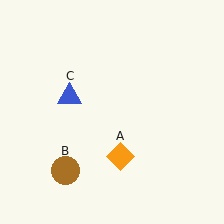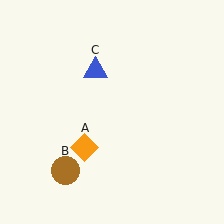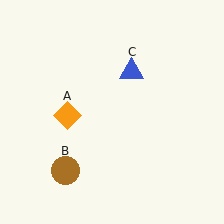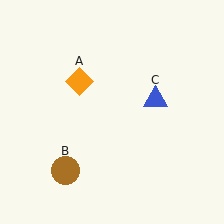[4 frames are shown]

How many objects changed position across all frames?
2 objects changed position: orange diamond (object A), blue triangle (object C).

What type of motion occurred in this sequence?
The orange diamond (object A), blue triangle (object C) rotated clockwise around the center of the scene.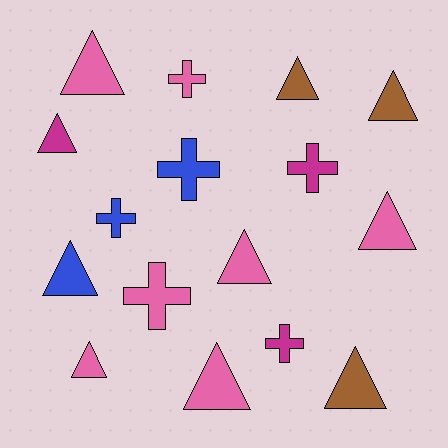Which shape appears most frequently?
Triangle, with 10 objects.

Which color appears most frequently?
Pink, with 7 objects.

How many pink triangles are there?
There are 5 pink triangles.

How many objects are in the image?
There are 16 objects.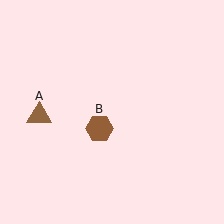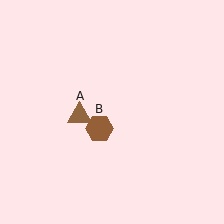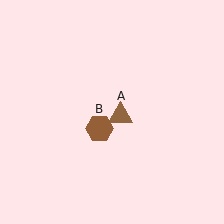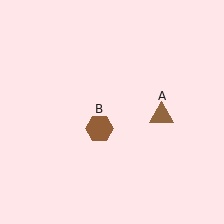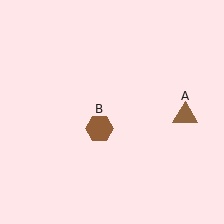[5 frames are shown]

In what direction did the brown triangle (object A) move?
The brown triangle (object A) moved right.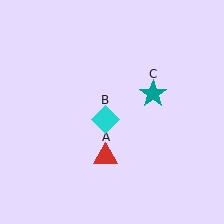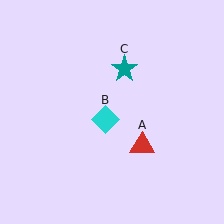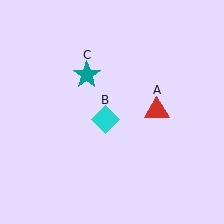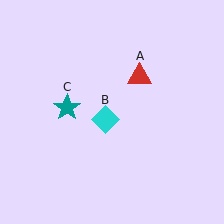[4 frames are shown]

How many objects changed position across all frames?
2 objects changed position: red triangle (object A), teal star (object C).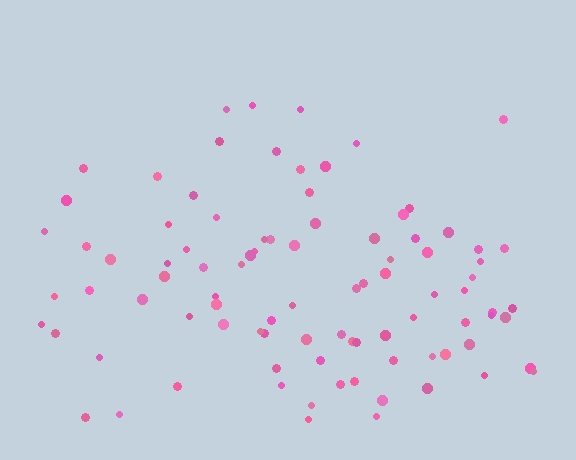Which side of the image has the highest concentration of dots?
The bottom.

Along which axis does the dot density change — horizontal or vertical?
Vertical.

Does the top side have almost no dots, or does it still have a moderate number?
Still a moderate number, just noticeably fewer than the bottom.